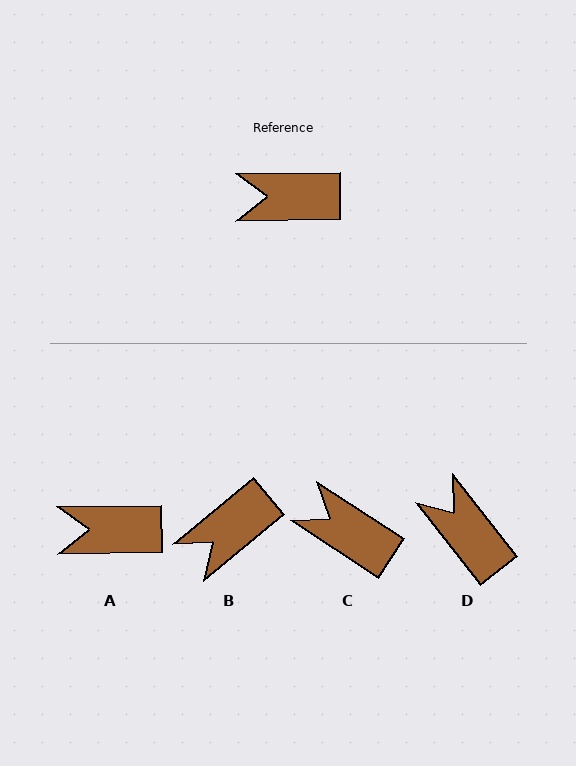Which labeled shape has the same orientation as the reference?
A.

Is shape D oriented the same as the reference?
No, it is off by about 53 degrees.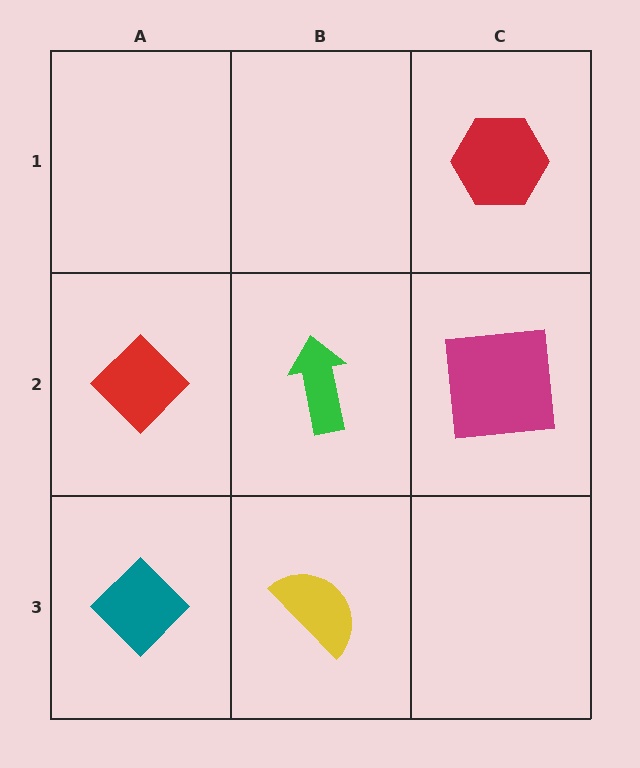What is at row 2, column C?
A magenta square.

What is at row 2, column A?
A red diamond.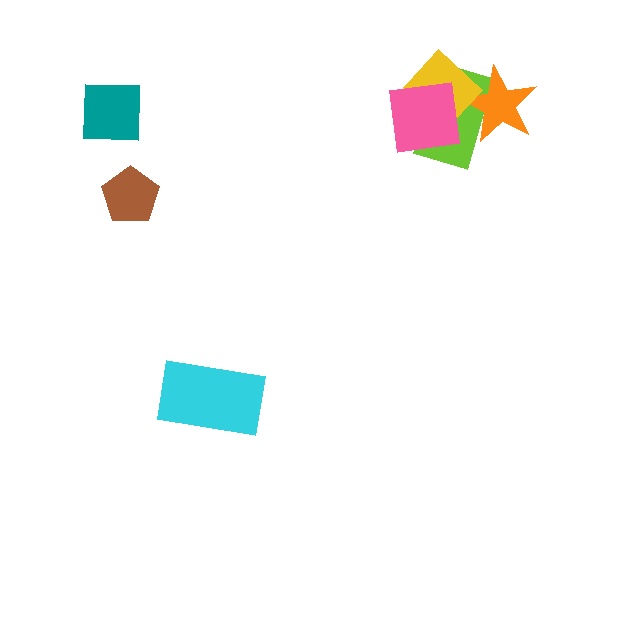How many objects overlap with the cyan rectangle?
0 objects overlap with the cyan rectangle.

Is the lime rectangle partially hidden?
Yes, it is partially covered by another shape.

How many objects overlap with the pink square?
3 objects overlap with the pink square.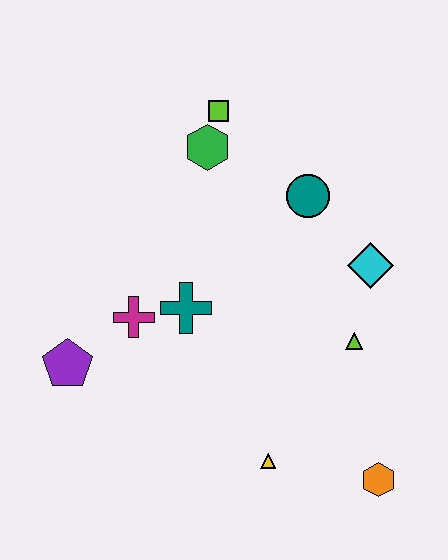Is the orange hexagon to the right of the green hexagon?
Yes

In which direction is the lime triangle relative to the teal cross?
The lime triangle is to the right of the teal cross.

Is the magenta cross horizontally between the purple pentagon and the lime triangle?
Yes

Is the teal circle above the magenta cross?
Yes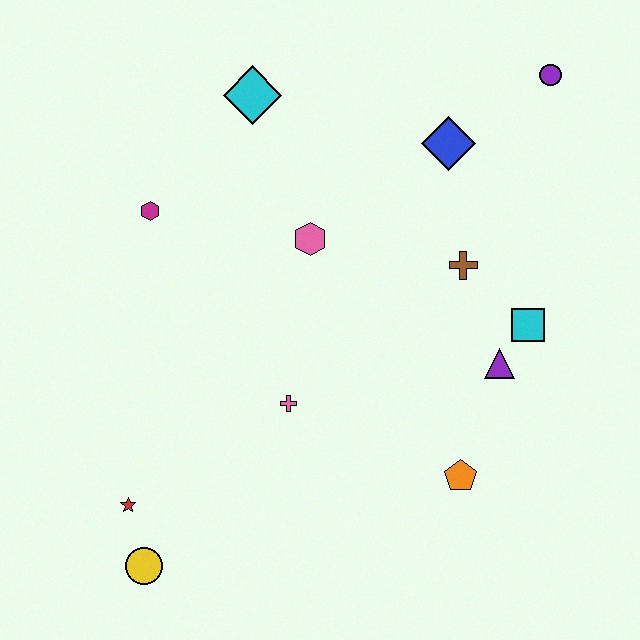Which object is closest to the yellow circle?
The red star is closest to the yellow circle.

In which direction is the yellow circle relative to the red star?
The yellow circle is below the red star.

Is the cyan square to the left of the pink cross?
No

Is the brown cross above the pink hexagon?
No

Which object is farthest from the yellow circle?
The purple circle is farthest from the yellow circle.